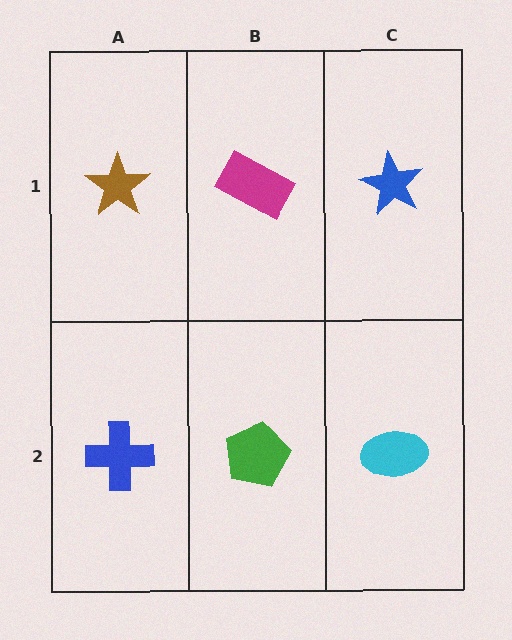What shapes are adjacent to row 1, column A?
A blue cross (row 2, column A), a magenta rectangle (row 1, column B).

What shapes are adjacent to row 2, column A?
A brown star (row 1, column A), a green pentagon (row 2, column B).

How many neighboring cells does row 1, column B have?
3.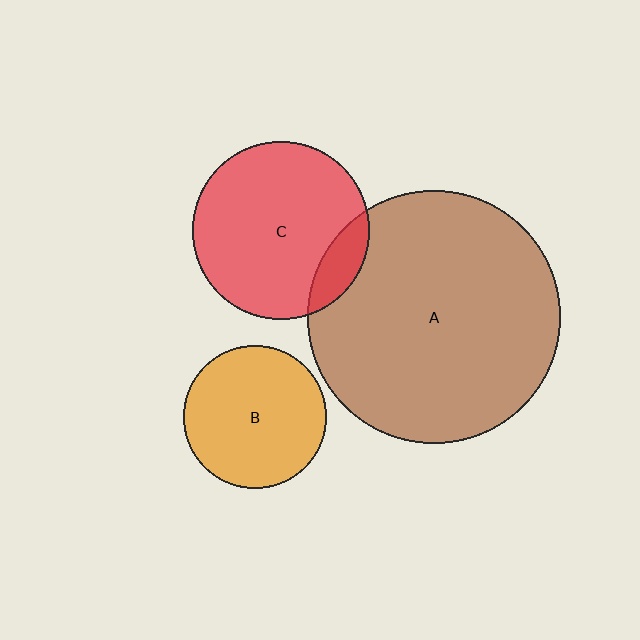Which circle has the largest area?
Circle A (brown).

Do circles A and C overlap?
Yes.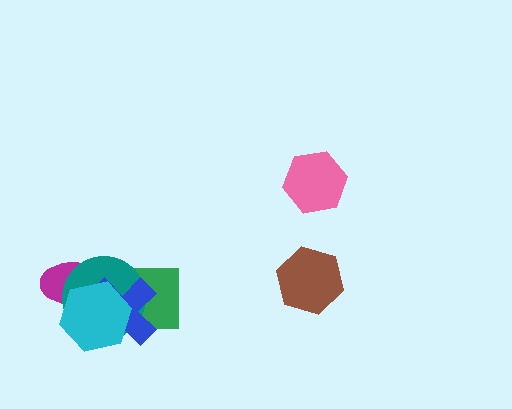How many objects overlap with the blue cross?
4 objects overlap with the blue cross.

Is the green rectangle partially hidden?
Yes, it is partially covered by another shape.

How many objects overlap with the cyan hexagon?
4 objects overlap with the cyan hexagon.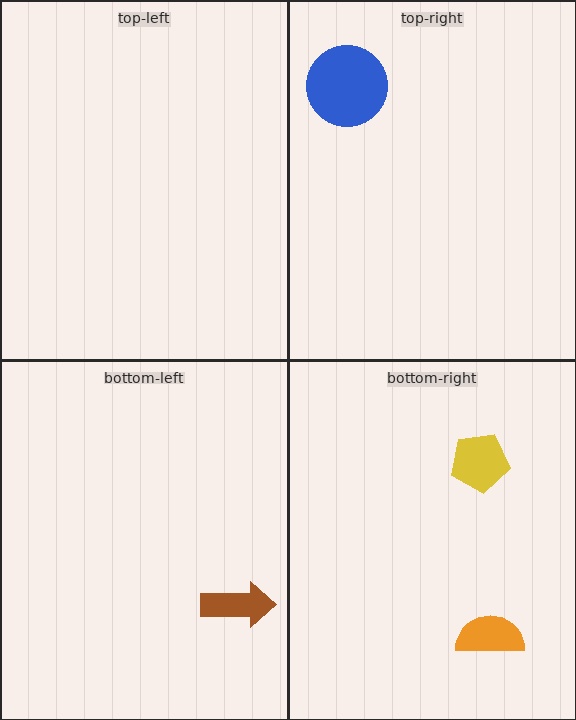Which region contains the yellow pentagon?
The bottom-right region.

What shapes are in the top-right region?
The blue circle.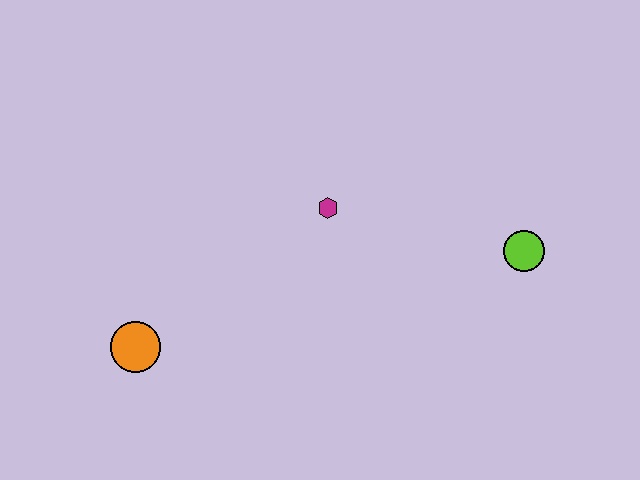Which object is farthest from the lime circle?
The orange circle is farthest from the lime circle.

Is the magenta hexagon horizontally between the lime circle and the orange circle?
Yes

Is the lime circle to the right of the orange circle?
Yes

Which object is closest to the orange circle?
The magenta hexagon is closest to the orange circle.